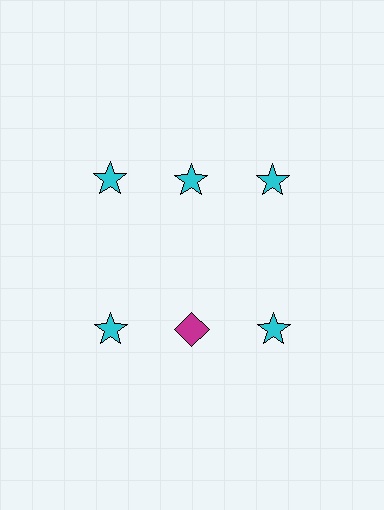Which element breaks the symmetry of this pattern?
The magenta diamond in the second row, second from left column breaks the symmetry. All other shapes are cyan stars.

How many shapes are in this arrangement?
There are 6 shapes arranged in a grid pattern.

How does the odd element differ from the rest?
It differs in both color (magenta instead of cyan) and shape (diamond instead of star).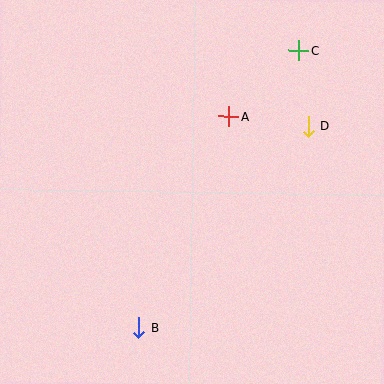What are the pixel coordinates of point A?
Point A is at (229, 116).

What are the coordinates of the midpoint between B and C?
The midpoint between B and C is at (219, 189).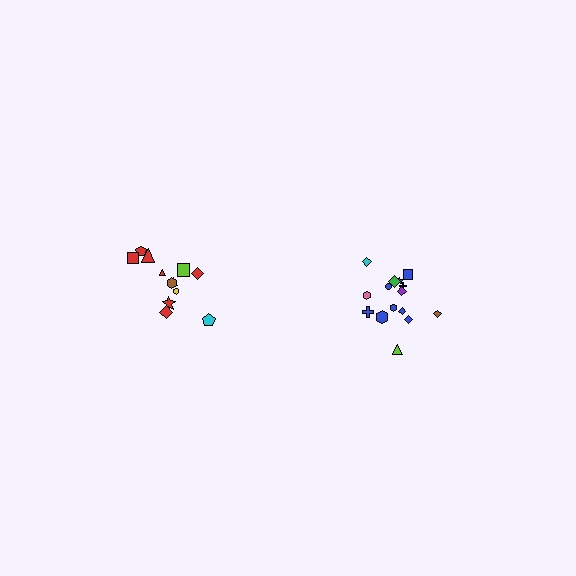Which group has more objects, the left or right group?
The right group.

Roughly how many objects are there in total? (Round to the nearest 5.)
Roughly 25 objects in total.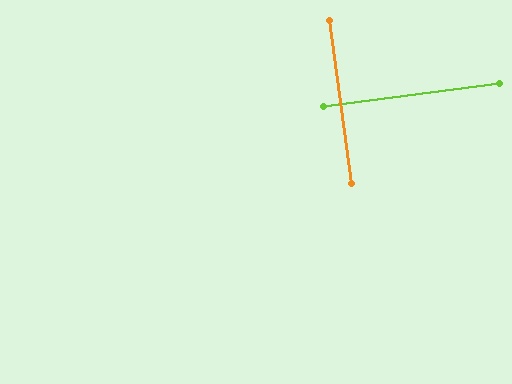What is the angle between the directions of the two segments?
Approximately 90 degrees.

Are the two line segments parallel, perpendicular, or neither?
Perpendicular — they meet at approximately 90°.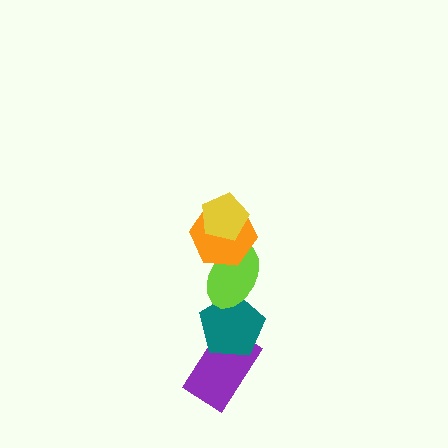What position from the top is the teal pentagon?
The teal pentagon is 4th from the top.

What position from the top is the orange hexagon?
The orange hexagon is 2nd from the top.